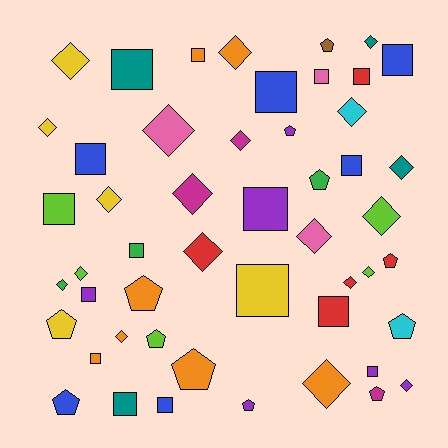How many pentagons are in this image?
There are 12 pentagons.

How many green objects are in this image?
There are 3 green objects.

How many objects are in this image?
There are 50 objects.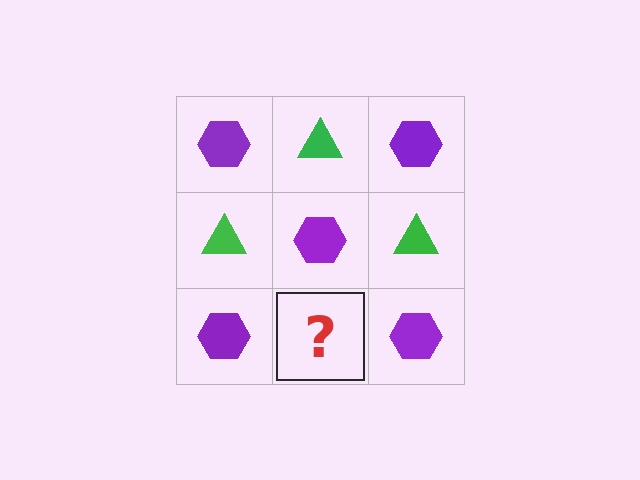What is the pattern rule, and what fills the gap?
The rule is that it alternates purple hexagon and green triangle in a checkerboard pattern. The gap should be filled with a green triangle.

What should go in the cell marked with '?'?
The missing cell should contain a green triangle.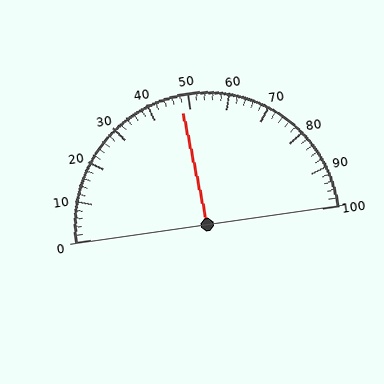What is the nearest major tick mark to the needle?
The nearest major tick mark is 50.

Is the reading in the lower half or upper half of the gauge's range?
The reading is in the lower half of the range (0 to 100).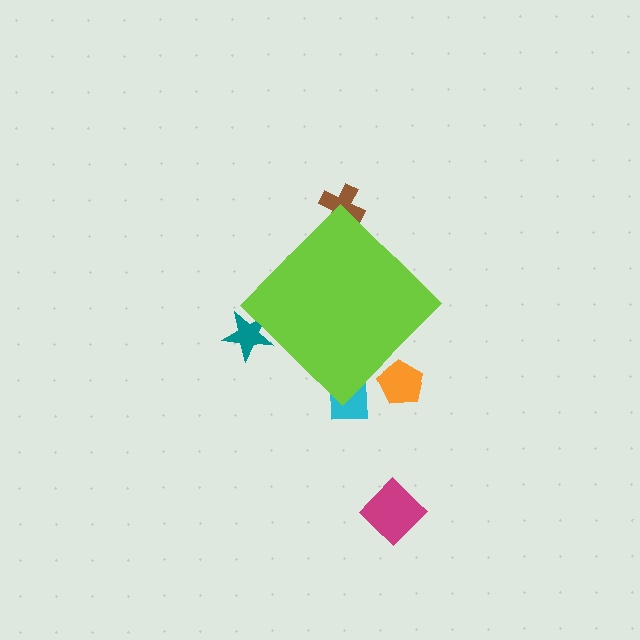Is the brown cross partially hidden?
Yes, the brown cross is partially hidden behind the lime diamond.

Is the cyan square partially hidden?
Yes, the cyan square is partially hidden behind the lime diamond.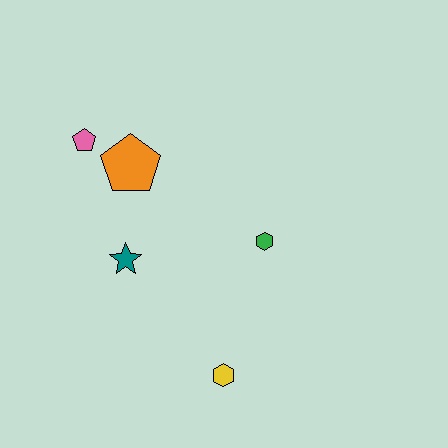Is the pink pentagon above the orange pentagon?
Yes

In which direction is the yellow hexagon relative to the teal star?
The yellow hexagon is below the teal star.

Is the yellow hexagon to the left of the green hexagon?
Yes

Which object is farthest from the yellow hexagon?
The pink pentagon is farthest from the yellow hexagon.